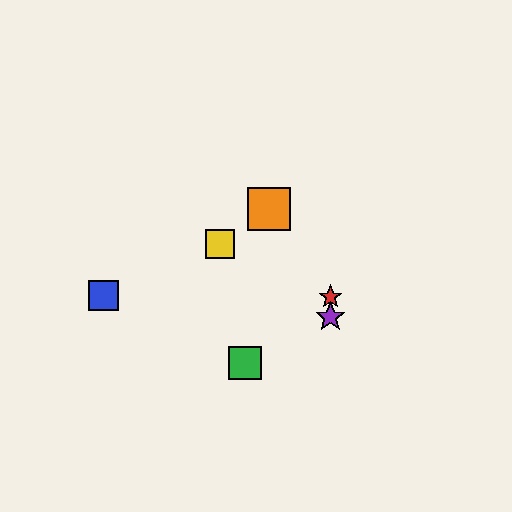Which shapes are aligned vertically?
The red star, the purple star are aligned vertically.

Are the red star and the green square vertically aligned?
No, the red star is at x≈330 and the green square is at x≈245.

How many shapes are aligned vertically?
2 shapes (the red star, the purple star) are aligned vertically.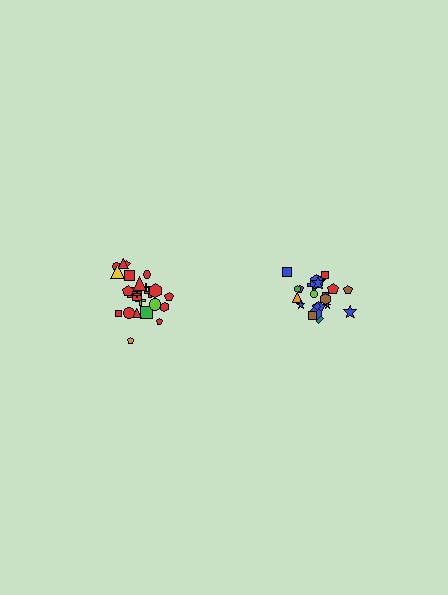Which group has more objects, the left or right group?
The left group.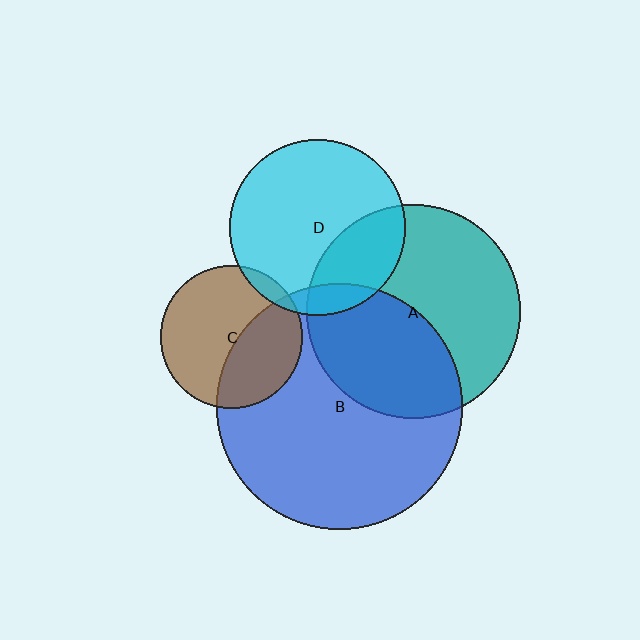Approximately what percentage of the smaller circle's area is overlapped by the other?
Approximately 10%.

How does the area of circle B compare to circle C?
Approximately 3.0 times.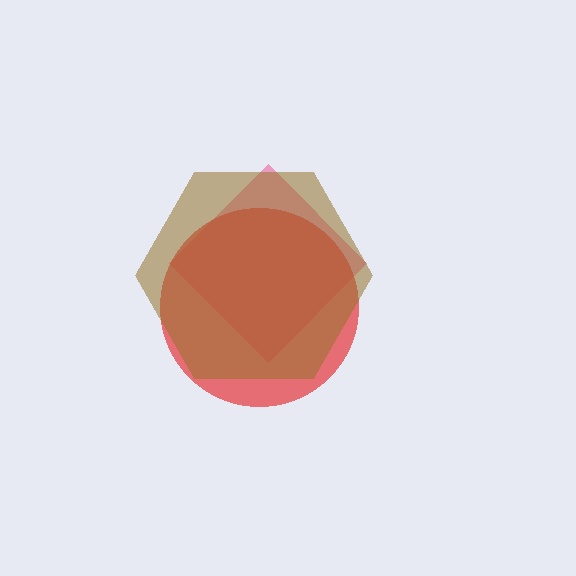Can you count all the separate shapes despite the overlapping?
Yes, there are 3 separate shapes.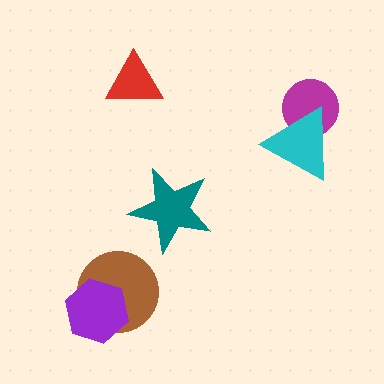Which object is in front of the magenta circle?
The cyan triangle is in front of the magenta circle.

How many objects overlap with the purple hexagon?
1 object overlaps with the purple hexagon.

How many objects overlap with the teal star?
0 objects overlap with the teal star.